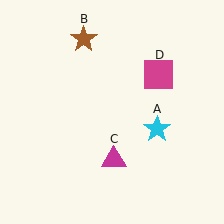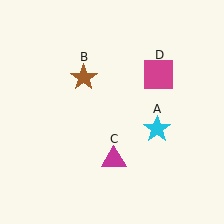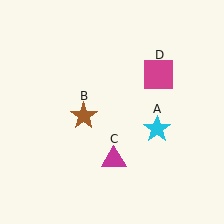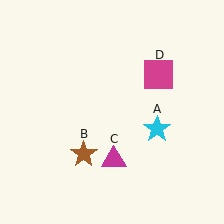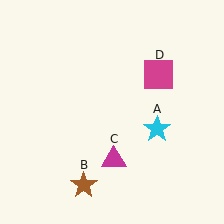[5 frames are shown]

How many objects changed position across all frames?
1 object changed position: brown star (object B).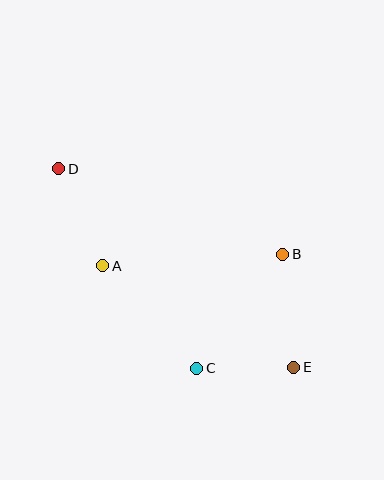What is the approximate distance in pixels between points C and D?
The distance between C and D is approximately 242 pixels.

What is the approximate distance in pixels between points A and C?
The distance between A and C is approximately 139 pixels.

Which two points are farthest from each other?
Points D and E are farthest from each other.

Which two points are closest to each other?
Points C and E are closest to each other.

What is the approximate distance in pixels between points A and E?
The distance between A and E is approximately 216 pixels.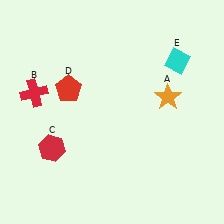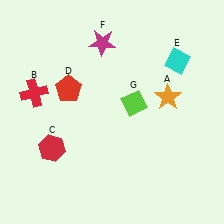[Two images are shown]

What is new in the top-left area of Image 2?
A magenta star (F) was added in the top-left area of Image 2.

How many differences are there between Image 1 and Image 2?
There are 2 differences between the two images.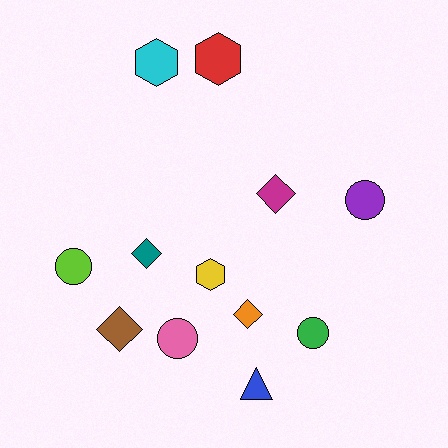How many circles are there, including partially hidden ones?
There are 4 circles.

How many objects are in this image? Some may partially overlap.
There are 12 objects.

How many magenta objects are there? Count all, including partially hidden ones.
There is 1 magenta object.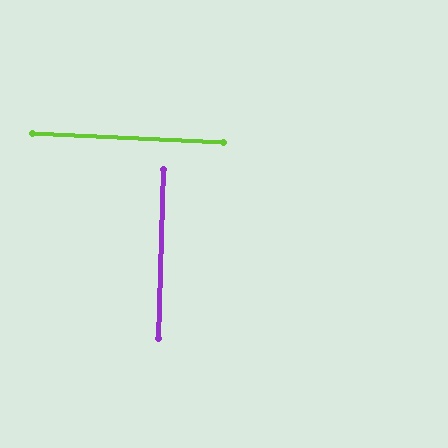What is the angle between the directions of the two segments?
Approximately 89 degrees.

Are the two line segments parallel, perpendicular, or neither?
Perpendicular — they meet at approximately 89°.